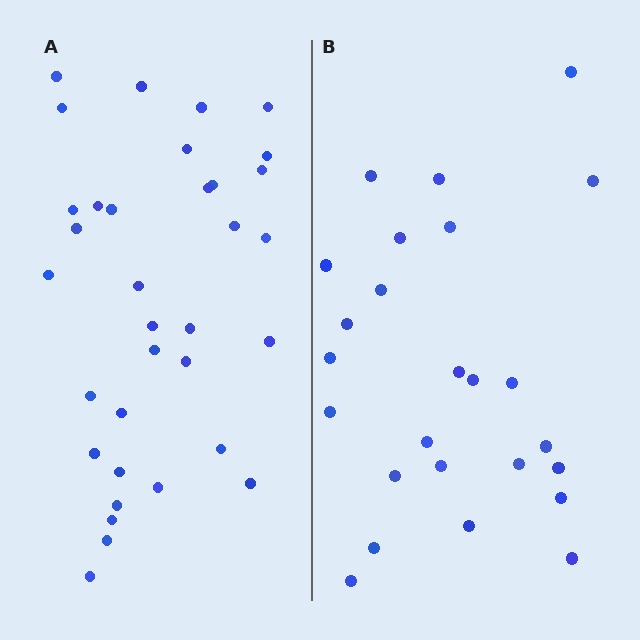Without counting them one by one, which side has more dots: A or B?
Region A (the left region) has more dots.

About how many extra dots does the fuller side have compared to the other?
Region A has roughly 8 or so more dots than region B.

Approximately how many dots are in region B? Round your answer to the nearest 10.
About 20 dots. (The exact count is 25, which rounds to 20.)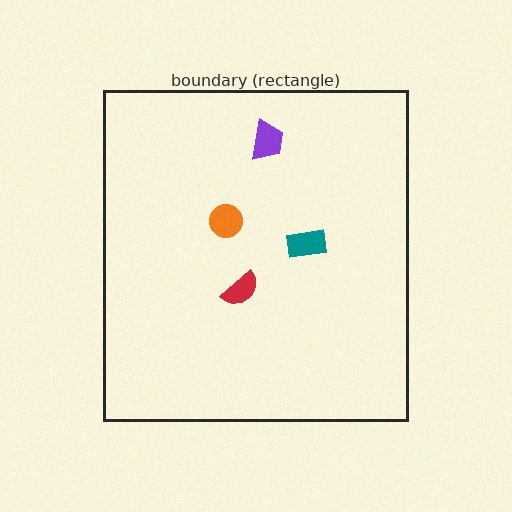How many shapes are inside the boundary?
4 inside, 0 outside.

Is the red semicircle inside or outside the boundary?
Inside.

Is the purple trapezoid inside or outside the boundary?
Inside.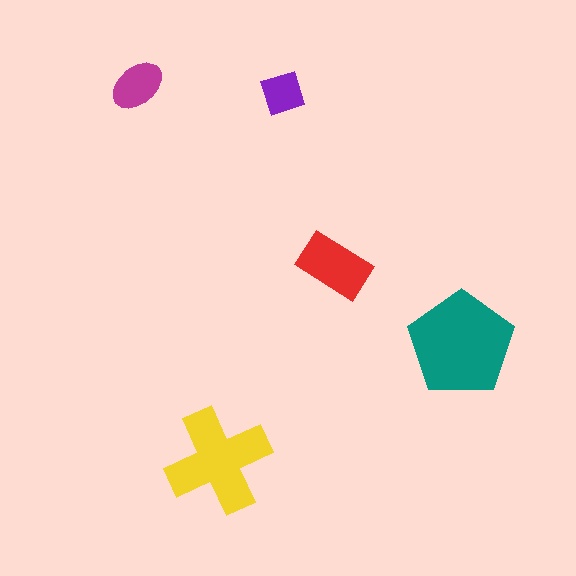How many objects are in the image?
There are 5 objects in the image.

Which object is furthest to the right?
The teal pentagon is rightmost.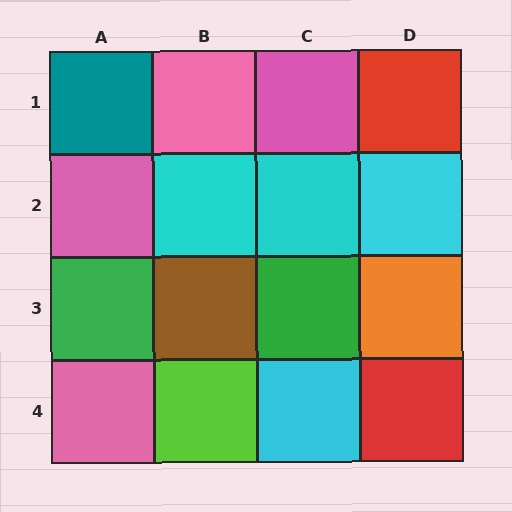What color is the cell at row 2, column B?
Cyan.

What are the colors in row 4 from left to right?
Pink, lime, cyan, red.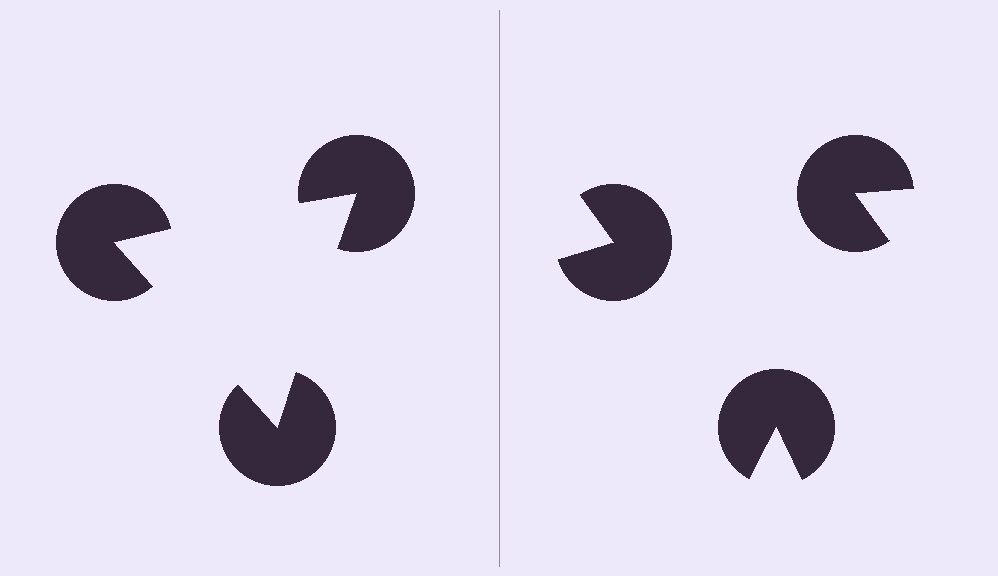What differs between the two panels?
The pac-man discs are positioned identically on both sides; only the wedge orientations differ. On the left they align to a triangle; on the right they are misaligned.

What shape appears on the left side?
An illusory triangle.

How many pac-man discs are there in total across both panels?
6 — 3 on each side.